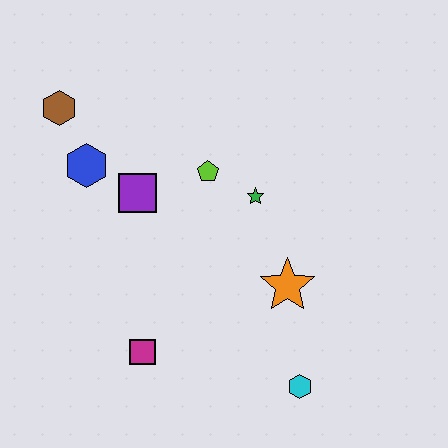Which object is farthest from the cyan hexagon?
The brown hexagon is farthest from the cyan hexagon.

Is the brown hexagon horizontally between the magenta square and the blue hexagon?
No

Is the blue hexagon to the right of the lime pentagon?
No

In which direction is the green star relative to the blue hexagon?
The green star is to the right of the blue hexagon.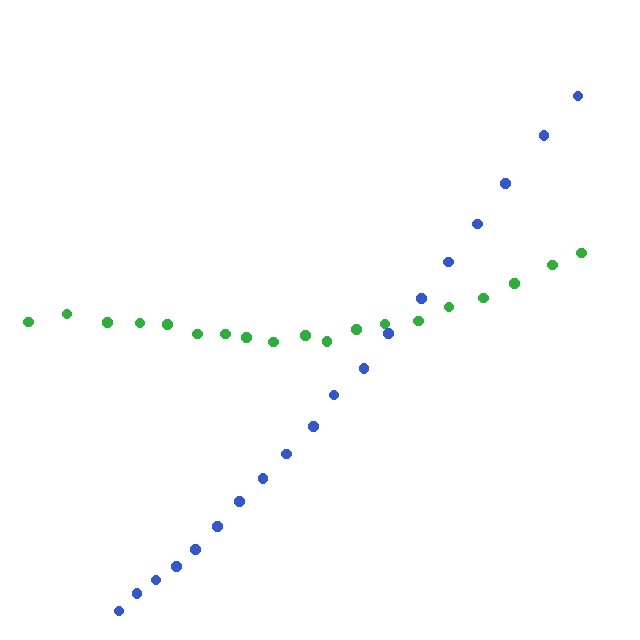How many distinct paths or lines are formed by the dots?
There are 2 distinct paths.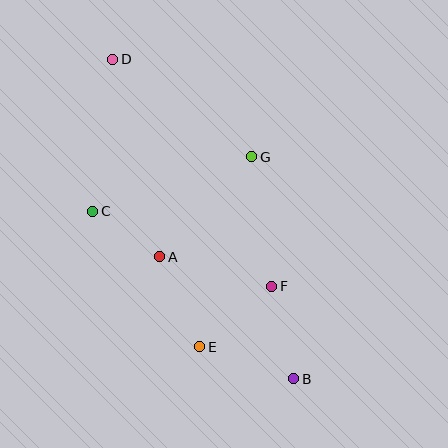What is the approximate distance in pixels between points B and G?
The distance between B and G is approximately 226 pixels.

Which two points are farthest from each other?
Points B and D are farthest from each other.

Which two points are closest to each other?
Points A and C are closest to each other.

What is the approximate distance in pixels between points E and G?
The distance between E and G is approximately 197 pixels.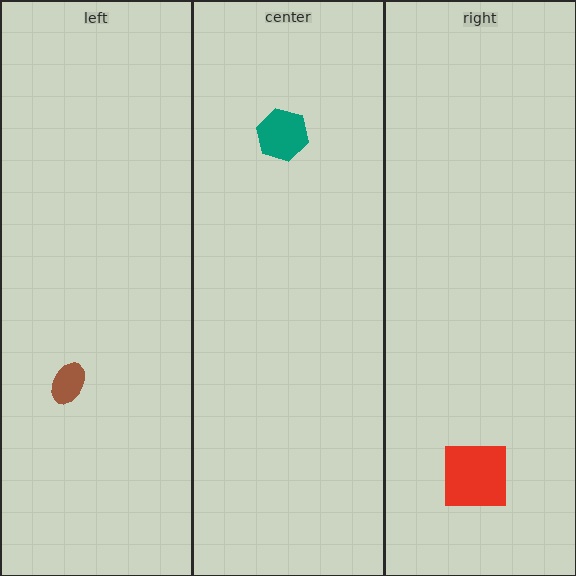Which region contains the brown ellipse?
The left region.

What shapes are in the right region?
The red square.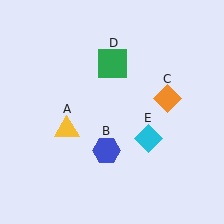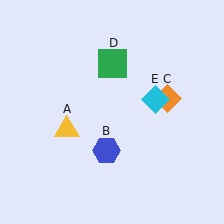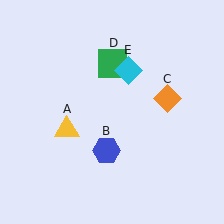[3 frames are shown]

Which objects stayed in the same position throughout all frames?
Yellow triangle (object A) and blue hexagon (object B) and orange diamond (object C) and green square (object D) remained stationary.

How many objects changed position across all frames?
1 object changed position: cyan diamond (object E).